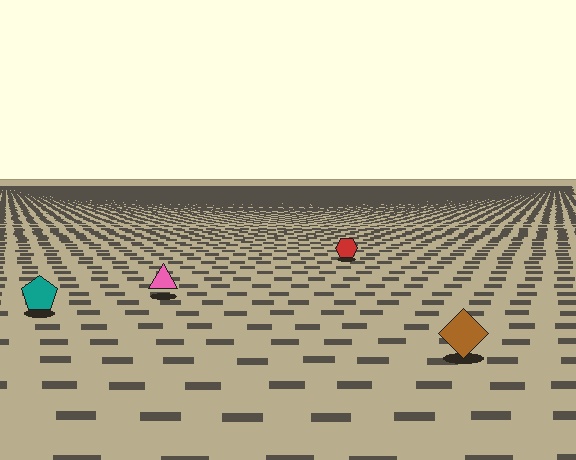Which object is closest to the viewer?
The brown diamond is closest. The texture marks near it are larger and more spread out.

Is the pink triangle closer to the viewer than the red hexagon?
Yes. The pink triangle is closer — you can tell from the texture gradient: the ground texture is coarser near it.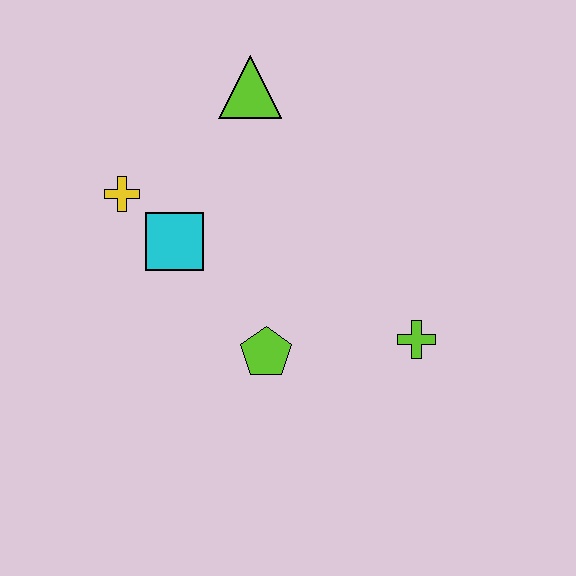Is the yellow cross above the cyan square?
Yes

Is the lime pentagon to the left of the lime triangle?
No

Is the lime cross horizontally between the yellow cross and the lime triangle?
No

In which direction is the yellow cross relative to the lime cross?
The yellow cross is to the left of the lime cross.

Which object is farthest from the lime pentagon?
The lime triangle is farthest from the lime pentagon.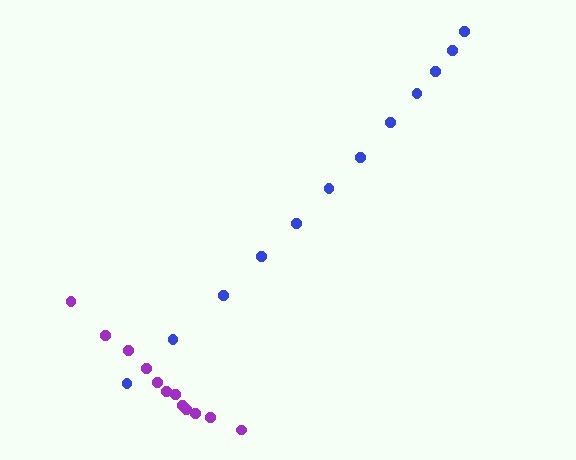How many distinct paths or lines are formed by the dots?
There are 2 distinct paths.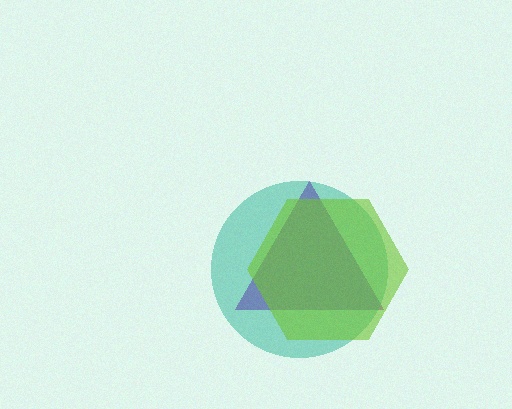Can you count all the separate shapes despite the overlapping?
Yes, there are 3 separate shapes.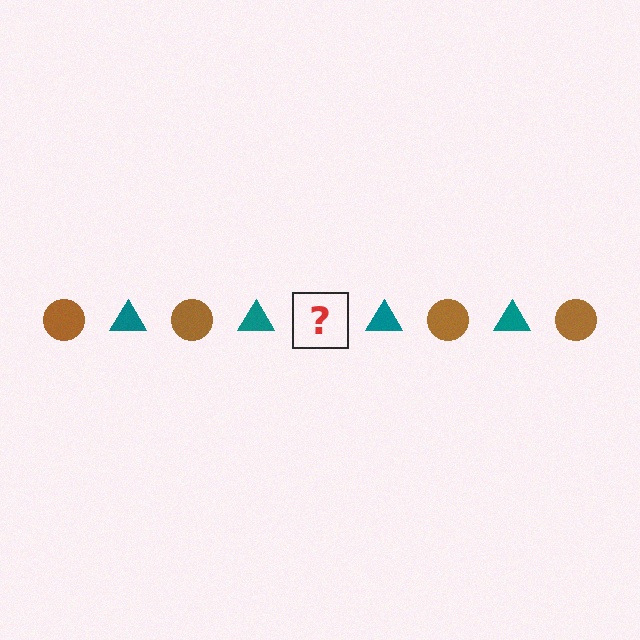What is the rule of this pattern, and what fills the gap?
The rule is that the pattern alternates between brown circle and teal triangle. The gap should be filled with a brown circle.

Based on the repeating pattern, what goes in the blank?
The blank should be a brown circle.